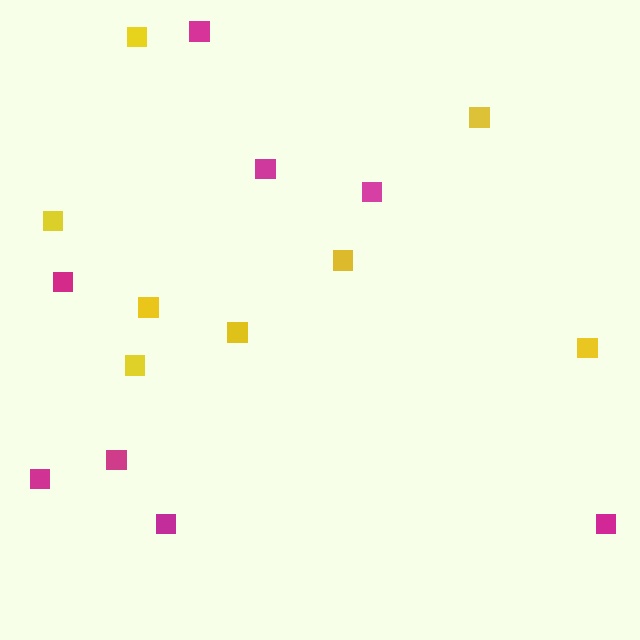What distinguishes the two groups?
There are 2 groups: one group of yellow squares (8) and one group of magenta squares (8).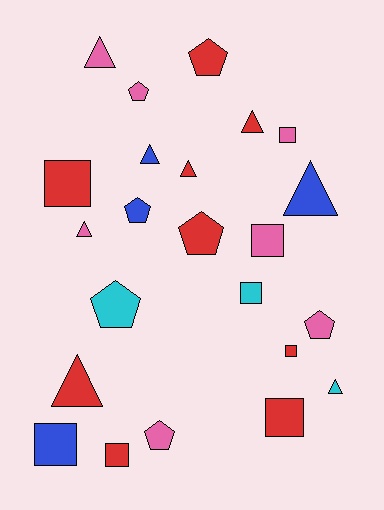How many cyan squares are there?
There is 1 cyan square.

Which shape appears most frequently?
Square, with 8 objects.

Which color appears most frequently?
Red, with 9 objects.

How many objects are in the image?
There are 23 objects.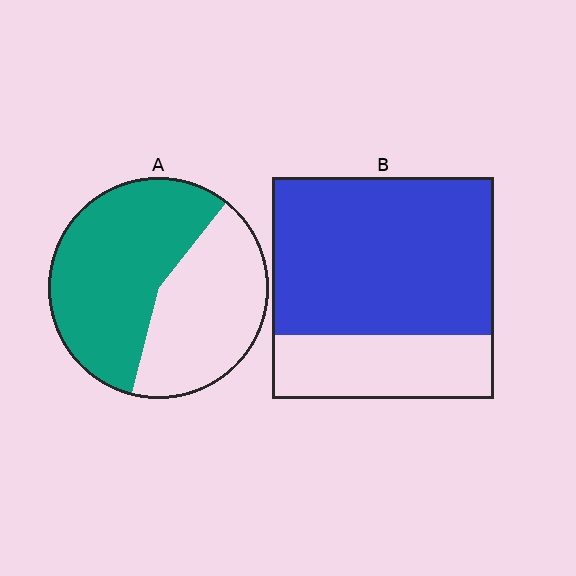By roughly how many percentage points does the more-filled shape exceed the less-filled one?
By roughly 15 percentage points (B over A).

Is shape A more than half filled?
Yes.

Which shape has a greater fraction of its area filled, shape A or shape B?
Shape B.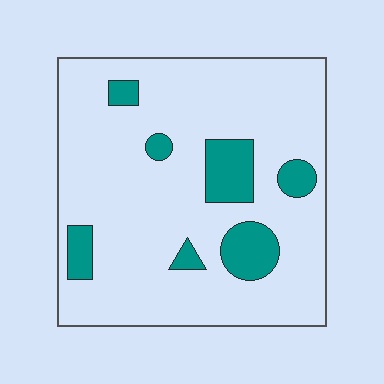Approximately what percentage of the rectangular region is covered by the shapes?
Approximately 15%.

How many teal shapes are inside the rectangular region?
7.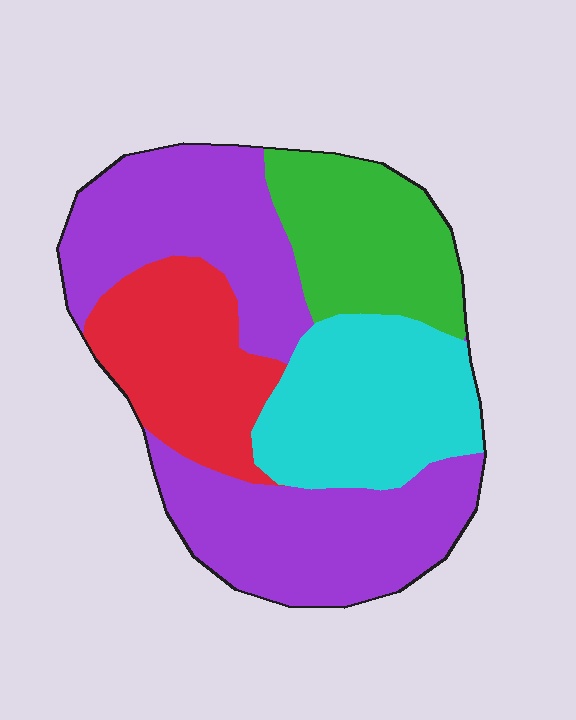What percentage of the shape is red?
Red takes up about one sixth (1/6) of the shape.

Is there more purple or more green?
Purple.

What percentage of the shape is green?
Green takes up less than a quarter of the shape.